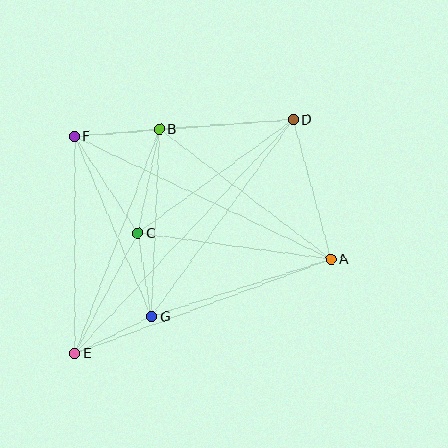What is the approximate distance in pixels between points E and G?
The distance between E and G is approximately 85 pixels.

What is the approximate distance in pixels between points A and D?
The distance between A and D is approximately 145 pixels.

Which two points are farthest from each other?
Points D and E are farthest from each other.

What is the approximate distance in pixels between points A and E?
The distance between A and E is approximately 273 pixels.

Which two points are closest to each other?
Points C and G are closest to each other.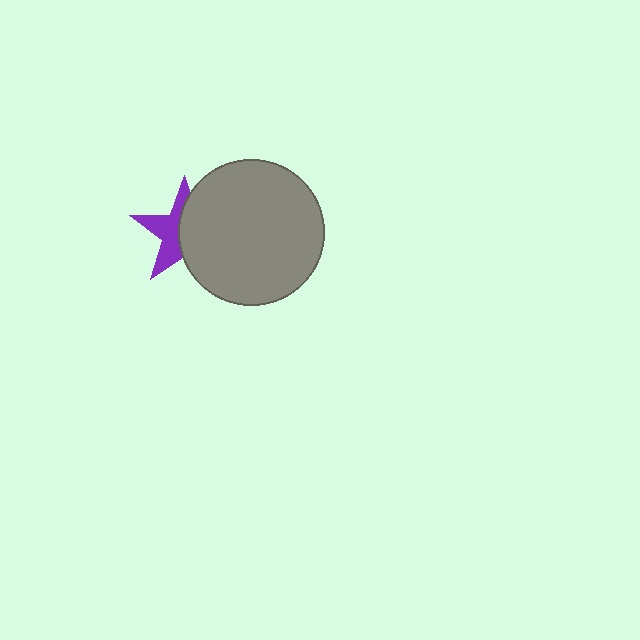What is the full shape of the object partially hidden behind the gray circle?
The partially hidden object is a purple star.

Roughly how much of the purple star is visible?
About half of it is visible (roughly 46%).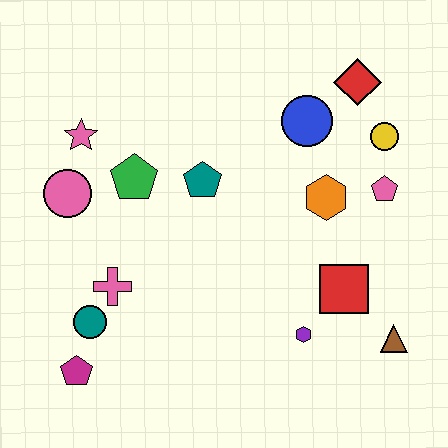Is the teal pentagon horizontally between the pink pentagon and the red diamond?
No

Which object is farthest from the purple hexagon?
The pink star is farthest from the purple hexagon.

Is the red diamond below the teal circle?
No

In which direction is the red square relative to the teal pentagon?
The red square is to the right of the teal pentagon.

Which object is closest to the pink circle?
The pink star is closest to the pink circle.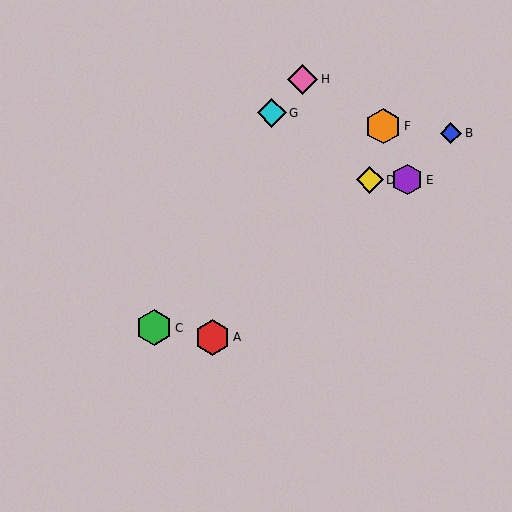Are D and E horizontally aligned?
Yes, both are at y≈180.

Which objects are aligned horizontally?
Objects D, E are aligned horizontally.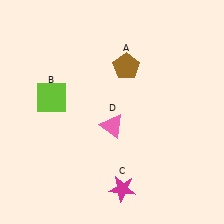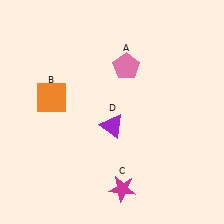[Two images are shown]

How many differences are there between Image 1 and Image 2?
There are 3 differences between the two images.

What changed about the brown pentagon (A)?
In Image 1, A is brown. In Image 2, it changed to pink.